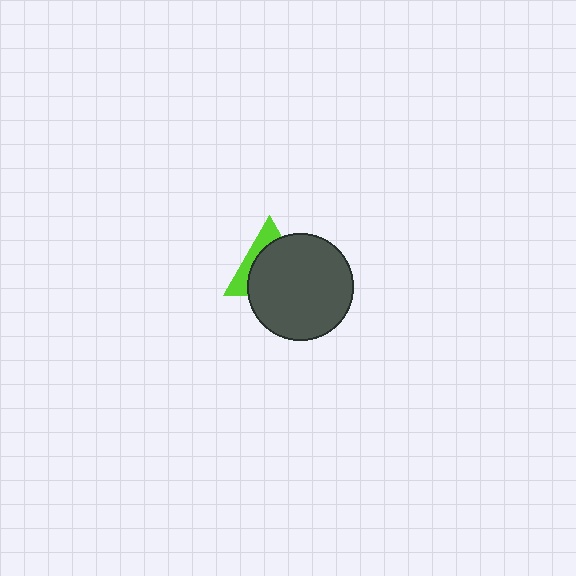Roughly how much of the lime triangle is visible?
A small part of it is visible (roughly 31%).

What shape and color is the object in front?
The object in front is a dark gray circle.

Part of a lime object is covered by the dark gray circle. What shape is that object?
It is a triangle.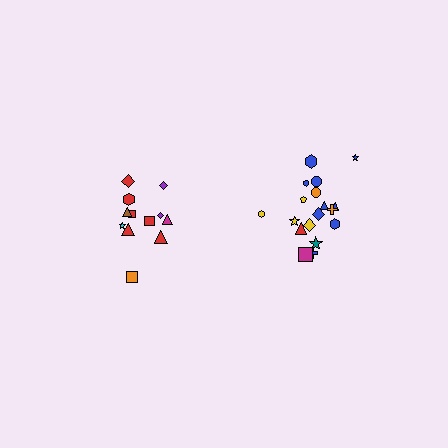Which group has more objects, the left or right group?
The right group.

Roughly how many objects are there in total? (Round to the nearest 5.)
Roughly 30 objects in total.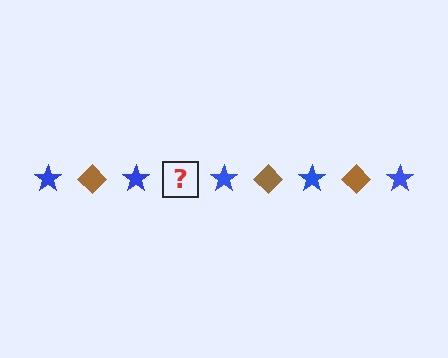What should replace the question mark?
The question mark should be replaced with a brown diamond.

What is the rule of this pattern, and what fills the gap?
The rule is that the pattern alternates between blue star and brown diamond. The gap should be filled with a brown diamond.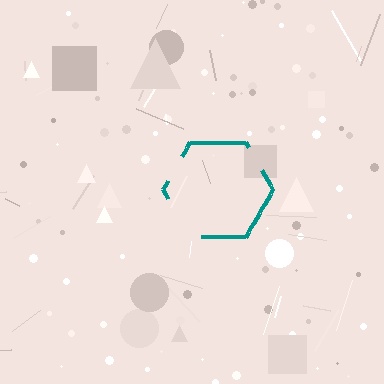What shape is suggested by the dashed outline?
The dashed outline suggests a hexagon.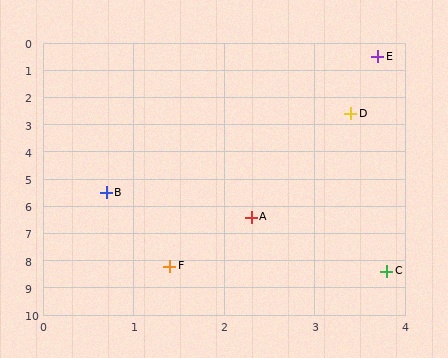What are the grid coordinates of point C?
Point C is at approximately (3.8, 8.4).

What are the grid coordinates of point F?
Point F is at approximately (1.4, 8.2).